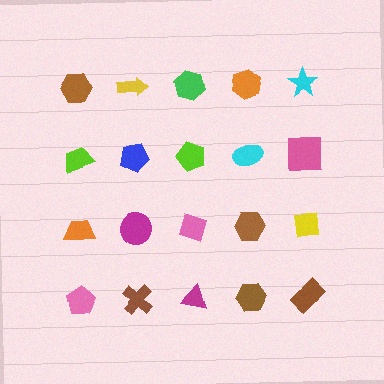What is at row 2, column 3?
A lime pentagon.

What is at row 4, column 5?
A brown rectangle.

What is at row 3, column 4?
A brown hexagon.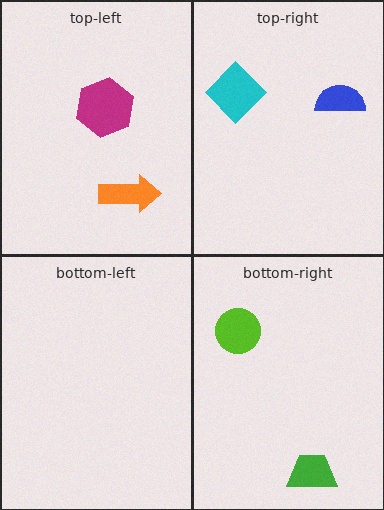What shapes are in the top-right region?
The cyan diamond, the blue semicircle.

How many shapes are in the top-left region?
2.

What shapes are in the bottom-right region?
The green trapezoid, the lime circle.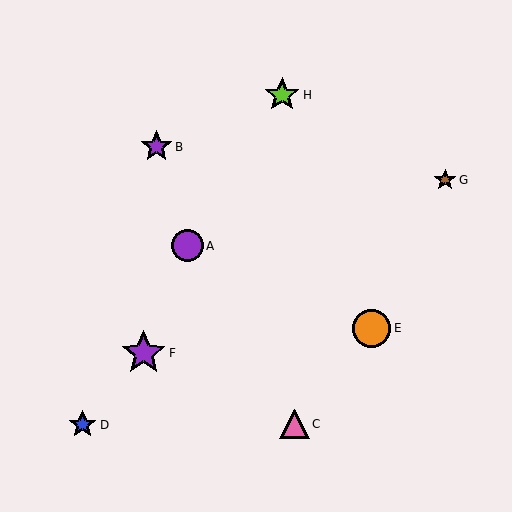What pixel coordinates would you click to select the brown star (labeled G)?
Click at (445, 180) to select the brown star G.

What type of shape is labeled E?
Shape E is an orange circle.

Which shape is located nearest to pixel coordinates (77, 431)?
The blue star (labeled D) at (83, 425) is nearest to that location.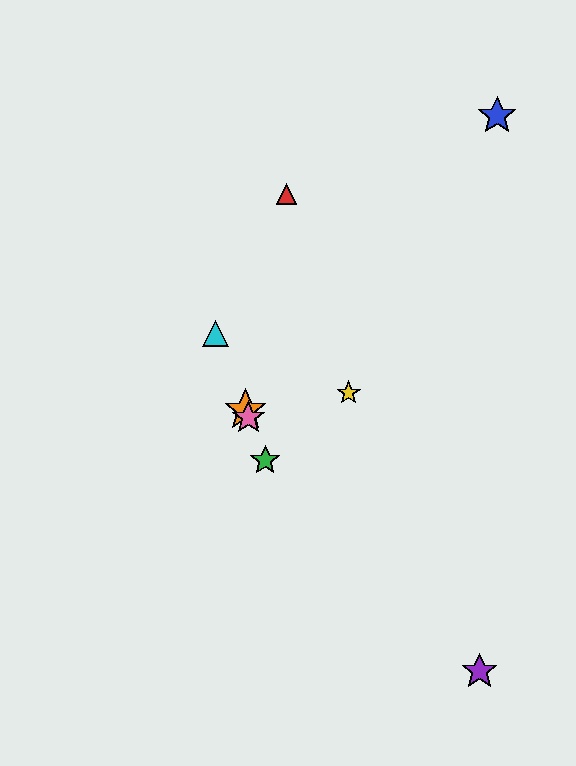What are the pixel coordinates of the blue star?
The blue star is at (497, 116).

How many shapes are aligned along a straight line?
4 shapes (the green star, the orange star, the cyan triangle, the pink star) are aligned along a straight line.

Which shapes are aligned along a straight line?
The green star, the orange star, the cyan triangle, the pink star are aligned along a straight line.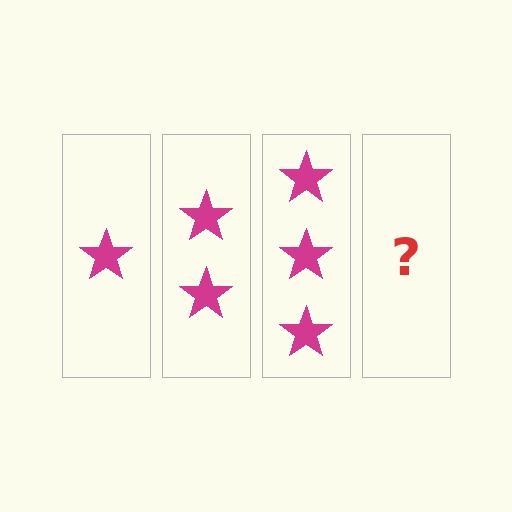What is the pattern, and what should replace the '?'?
The pattern is that each step adds one more star. The '?' should be 4 stars.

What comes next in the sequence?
The next element should be 4 stars.